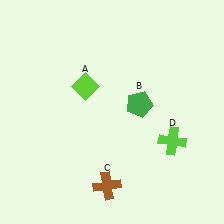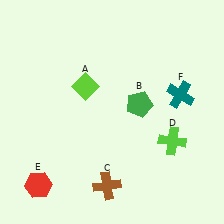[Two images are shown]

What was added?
A red hexagon (E), a teal cross (F) were added in Image 2.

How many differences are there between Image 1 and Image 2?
There are 2 differences between the two images.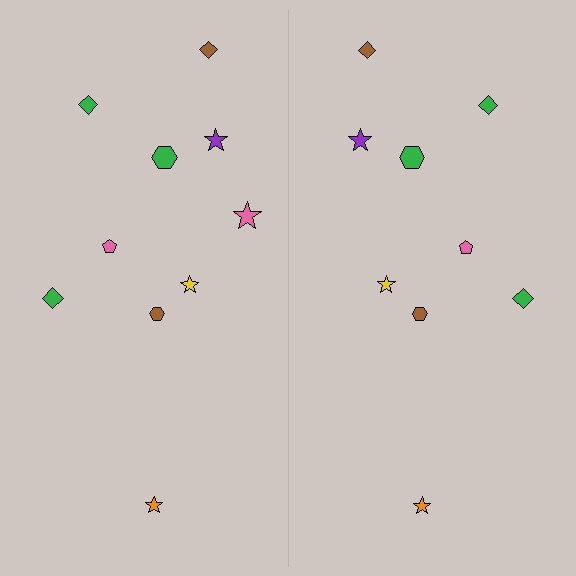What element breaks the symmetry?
A pink star is missing from the right side.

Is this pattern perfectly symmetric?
No, the pattern is not perfectly symmetric. A pink star is missing from the right side.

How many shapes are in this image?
There are 19 shapes in this image.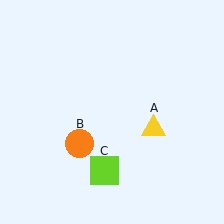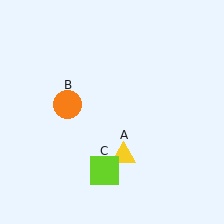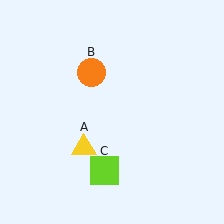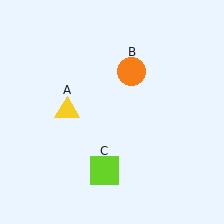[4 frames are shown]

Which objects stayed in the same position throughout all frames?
Lime square (object C) remained stationary.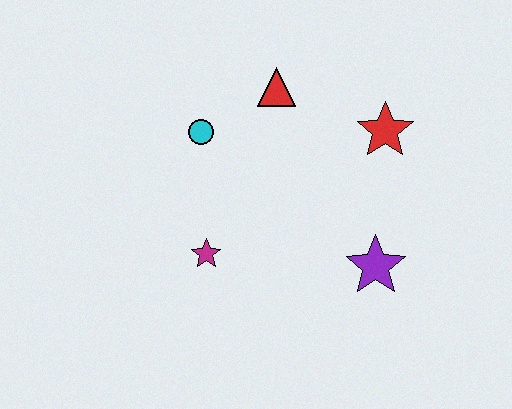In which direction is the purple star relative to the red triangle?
The purple star is below the red triangle.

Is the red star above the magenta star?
Yes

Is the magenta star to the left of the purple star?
Yes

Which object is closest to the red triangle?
The cyan circle is closest to the red triangle.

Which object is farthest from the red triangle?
The purple star is farthest from the red triangle.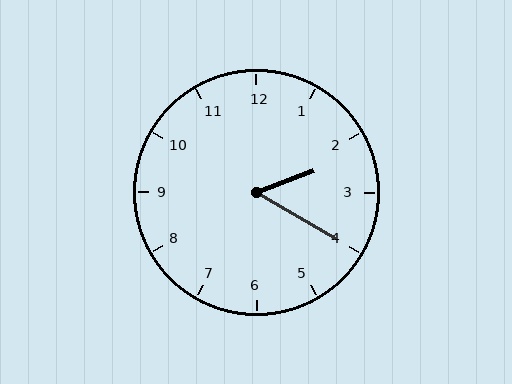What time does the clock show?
2:20.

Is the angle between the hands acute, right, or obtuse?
It is acute.